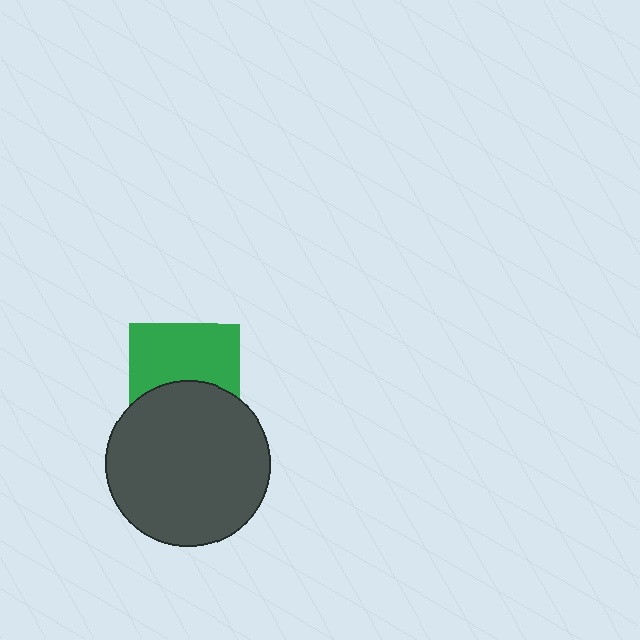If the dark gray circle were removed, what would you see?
You would see the complete green square.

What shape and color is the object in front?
The object in front is a dark gray circle.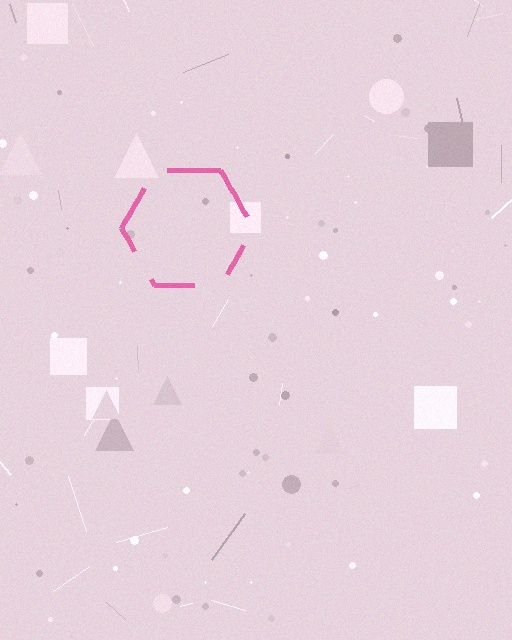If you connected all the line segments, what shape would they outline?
They would outline a hexagon.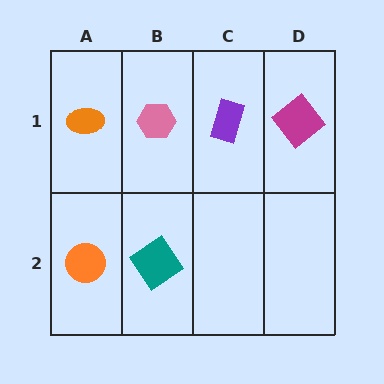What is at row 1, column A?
An orange ellipse.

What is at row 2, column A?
An orange circle.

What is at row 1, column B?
A pink hexagon.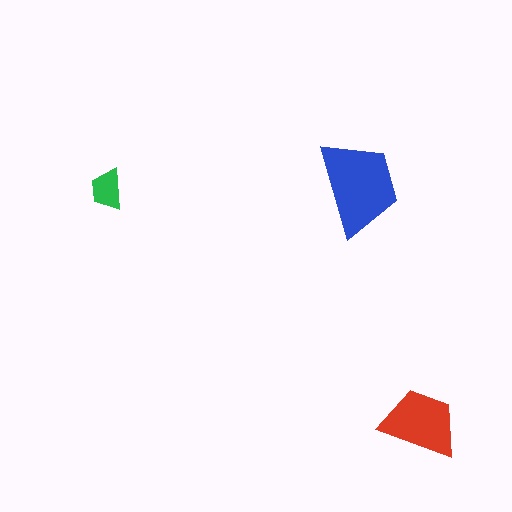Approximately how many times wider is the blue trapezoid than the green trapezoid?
About 2.5 times wider.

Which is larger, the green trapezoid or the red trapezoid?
The red one.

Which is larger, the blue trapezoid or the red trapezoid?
The blue one.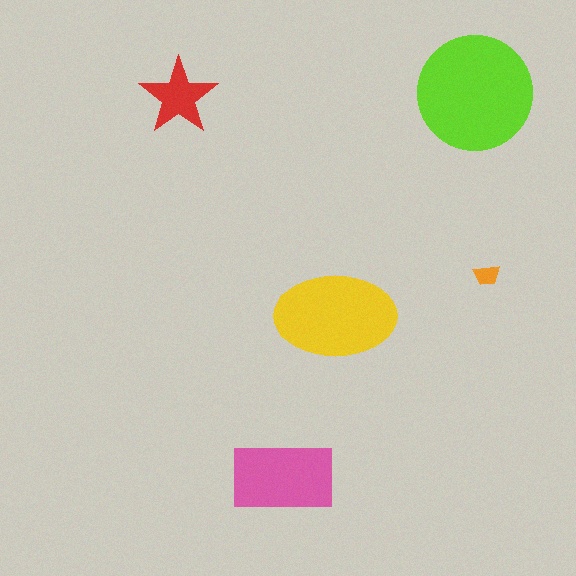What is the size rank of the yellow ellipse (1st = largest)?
2nd.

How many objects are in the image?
There are 5 objects in the image.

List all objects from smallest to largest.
The orange trapezoid, the red star, the pink rectangle, the yellow ellipse, the lime circle.